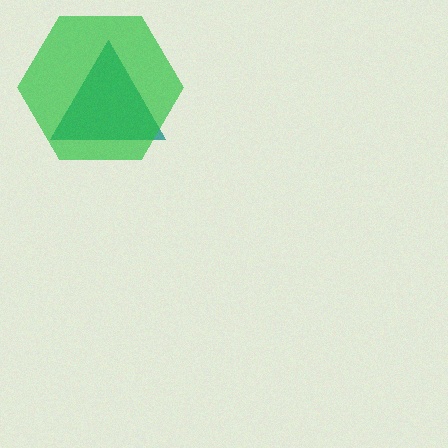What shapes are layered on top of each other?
The layered shapes are: a teal triangle, a green hexagon.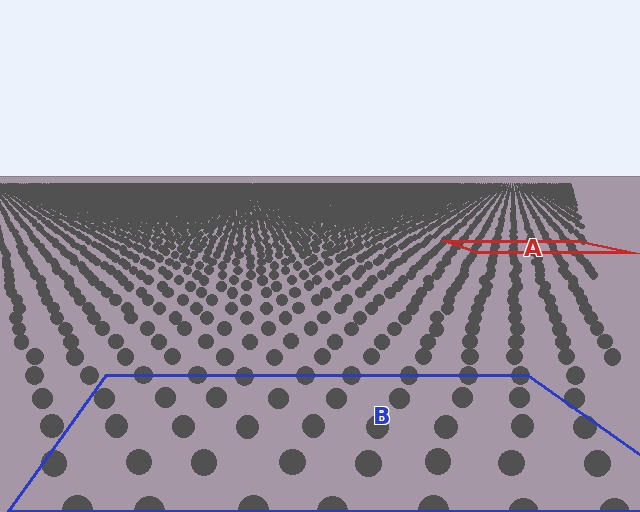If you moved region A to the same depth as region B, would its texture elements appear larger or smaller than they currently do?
They would appear larger. At a closer depth, the same texture elements are projected at a bigger on-screen size.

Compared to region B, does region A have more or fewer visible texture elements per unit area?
Region A has more texture elements per unit area — they are packed more densely because it is farther away.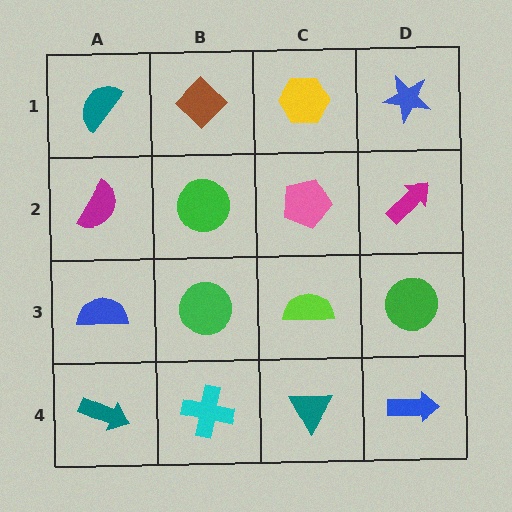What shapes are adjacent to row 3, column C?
A pink pentagon (row 2, column C), a teal triangle (row 4, column C), a green circle (row 3, column B), a green circle (row 3, column D).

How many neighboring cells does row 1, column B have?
3.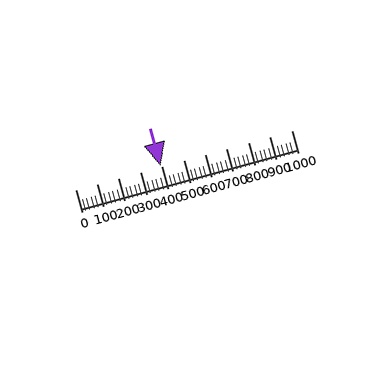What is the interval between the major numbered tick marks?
The major tick marks are spaced 100 units apart.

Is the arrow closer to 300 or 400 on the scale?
The arrow is closer to 400.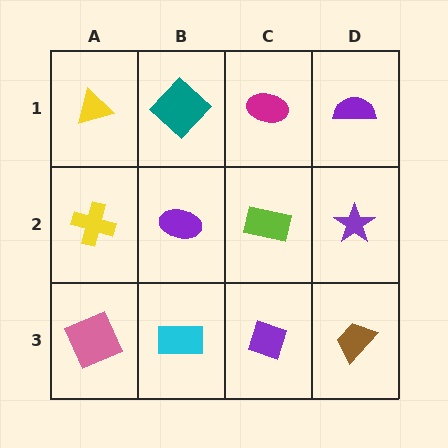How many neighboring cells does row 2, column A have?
3.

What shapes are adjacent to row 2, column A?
A yellow triangle (row 1, column A), a pink square (row 3, column A), a purple ellipse (row 2, column B).